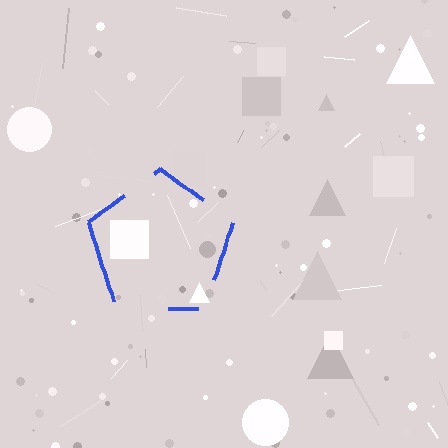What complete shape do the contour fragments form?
The contour fragments form a pentagon.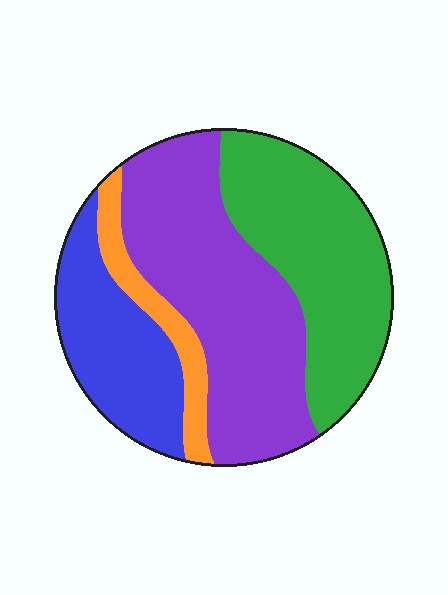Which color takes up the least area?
Orange, at roughly 10%.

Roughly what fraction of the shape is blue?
Blue takes up less than a quarter of the shape.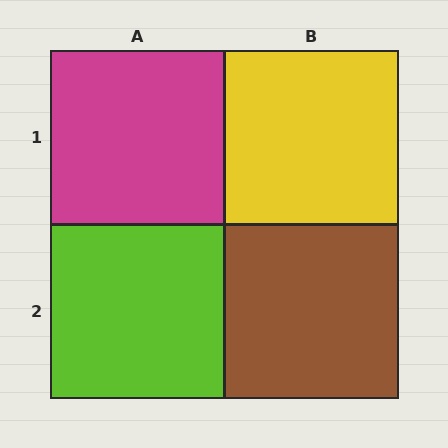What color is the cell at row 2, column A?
Lime.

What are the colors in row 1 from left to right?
Magenta, yellow.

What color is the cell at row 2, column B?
Brown.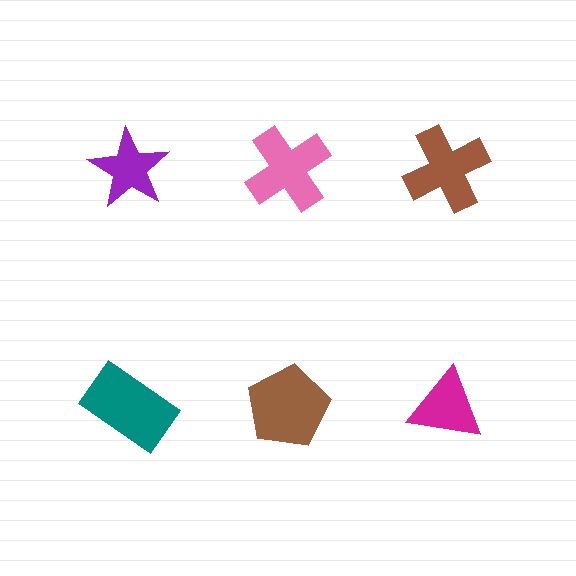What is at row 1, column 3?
A brown cross.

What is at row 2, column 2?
A brown pentagon.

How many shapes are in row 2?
3 shapes.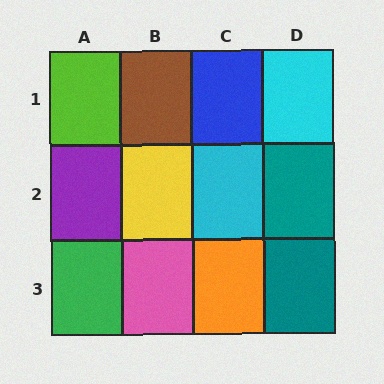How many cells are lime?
1 cell is lime.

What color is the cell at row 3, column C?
Orange.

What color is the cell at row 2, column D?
Teal.